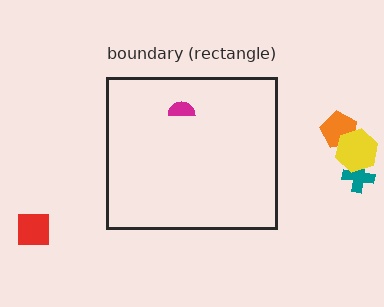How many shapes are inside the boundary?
1 inside, 4 outside.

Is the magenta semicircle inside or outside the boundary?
Inside.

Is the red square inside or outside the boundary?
Outside.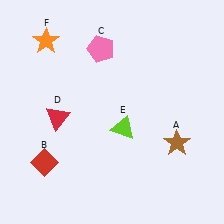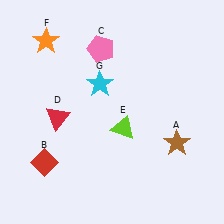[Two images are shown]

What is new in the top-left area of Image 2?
A cyan star (G) was added in the top-left area of Image 2.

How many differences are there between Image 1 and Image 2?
There is 1 difference between the two images.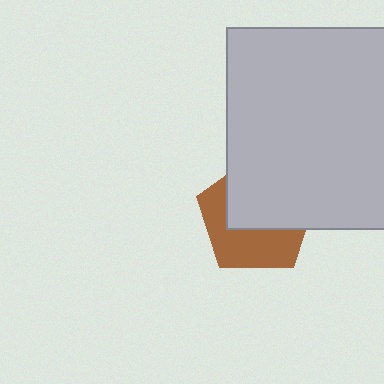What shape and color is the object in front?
The object in front is a light gray square.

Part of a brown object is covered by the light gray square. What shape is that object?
It is a pentagon.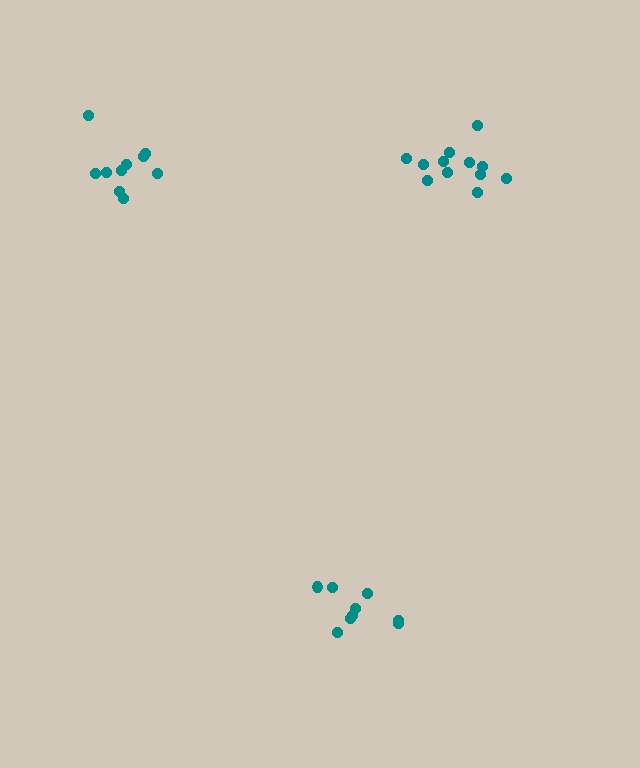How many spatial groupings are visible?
There are 3 spatial groupings.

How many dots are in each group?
Group 1: 10 dots, Group 2: 12 dots, Group 3: 9 dots (31 total).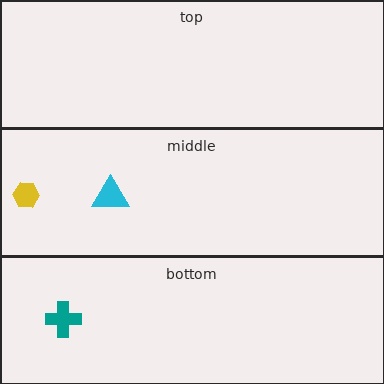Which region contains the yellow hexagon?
The middle region.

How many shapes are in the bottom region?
1.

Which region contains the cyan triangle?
The middle region.